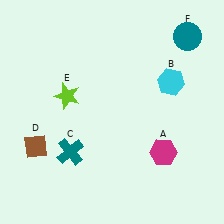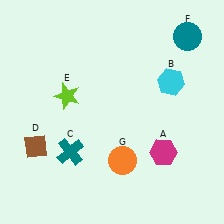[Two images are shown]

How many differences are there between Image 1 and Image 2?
There is 1 difference between the two images.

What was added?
An orange circle (G) was added in Image 2.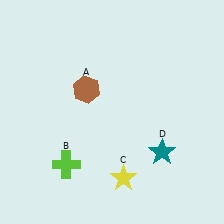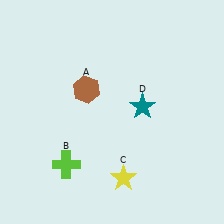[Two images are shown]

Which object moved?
The teal star (D) moved up.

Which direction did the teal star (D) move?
The teal star (D) moved up.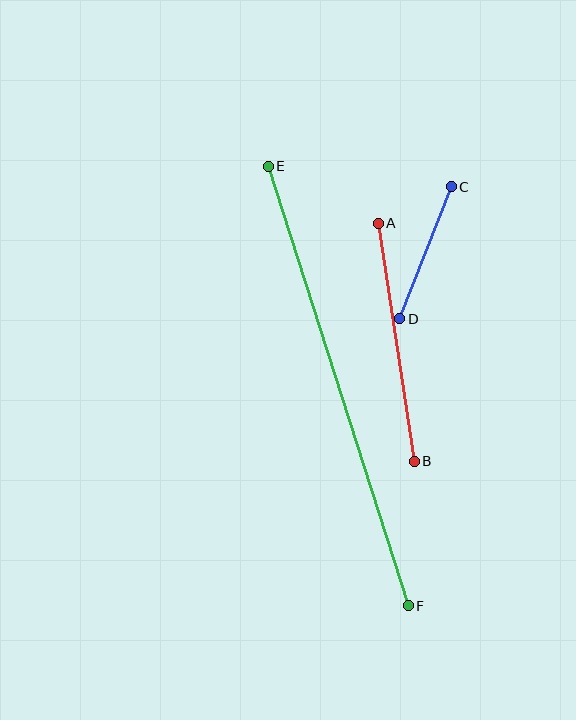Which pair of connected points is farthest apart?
Points E and F are farthest apart.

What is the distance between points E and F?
The distance is approximately 461 pixels.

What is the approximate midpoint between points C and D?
The midpoint is at approximately (426, 253) pixels.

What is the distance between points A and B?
The distance is approximately 240 pixels.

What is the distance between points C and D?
The distance is approximately 141 pixels.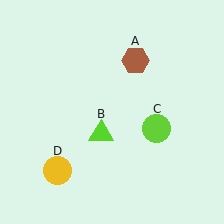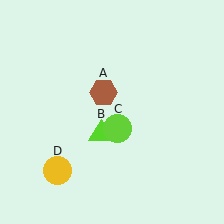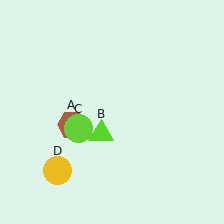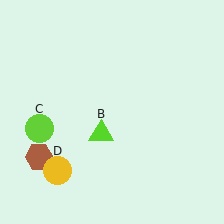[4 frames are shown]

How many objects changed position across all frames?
2 objects changed position: brown hexagon (object A), lime circle (object C).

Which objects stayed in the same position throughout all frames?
Lime triangle (object B) and yellow circle (object D) remained stationary.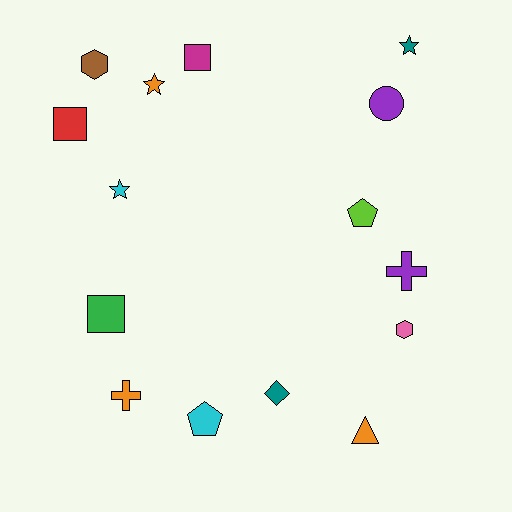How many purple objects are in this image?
There are 2 purple objects.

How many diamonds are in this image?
There is 1 diamond.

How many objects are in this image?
There are 15 objects.